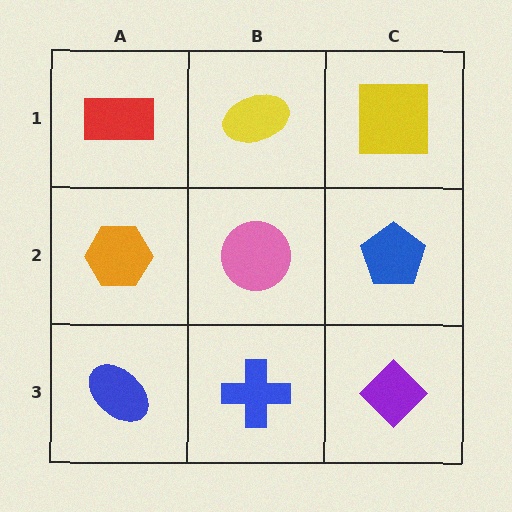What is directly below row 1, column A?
An orange hexagon.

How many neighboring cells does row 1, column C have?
2.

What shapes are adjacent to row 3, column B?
A pink circle (row 2, column B), a blue ellipse (row 3, column A), a purple diamond (row 3, column C).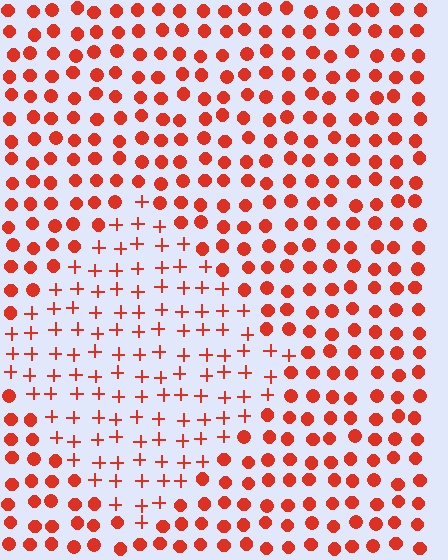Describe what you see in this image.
The image is filled with small red elements arranged in a uniform grid. A diamond-shaped region contains plus signs, while the surrounding area contains circles. The boundary is defined purely by the change in element shape.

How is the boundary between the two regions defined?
The boundary is defined by a change in element shape: plus signs inside vs. circles outside. All elements share the same color and spacing.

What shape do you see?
I see a diamond.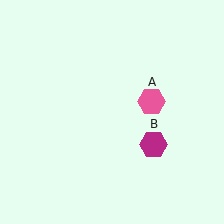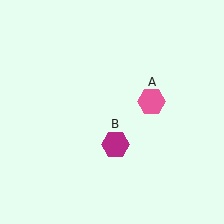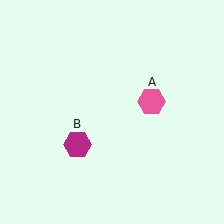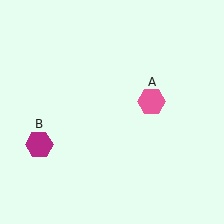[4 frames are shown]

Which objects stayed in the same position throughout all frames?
Pink hexagon (object A) remained stationary.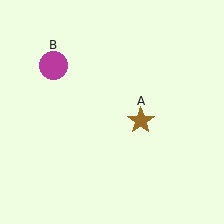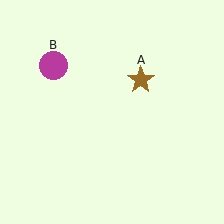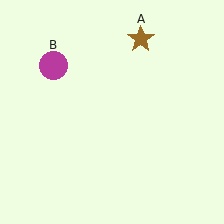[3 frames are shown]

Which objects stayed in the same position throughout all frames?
Magenta circle (object B) remained stationary.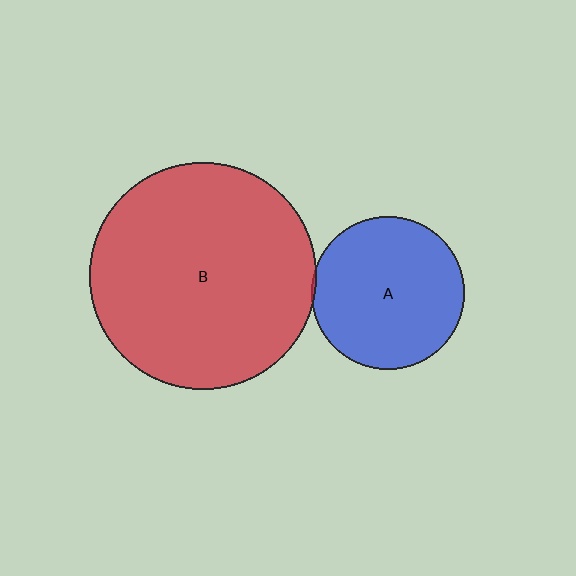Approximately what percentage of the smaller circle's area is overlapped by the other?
Approximately 5%.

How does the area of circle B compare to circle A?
Approximately 2.2 times.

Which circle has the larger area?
Circle B (red).